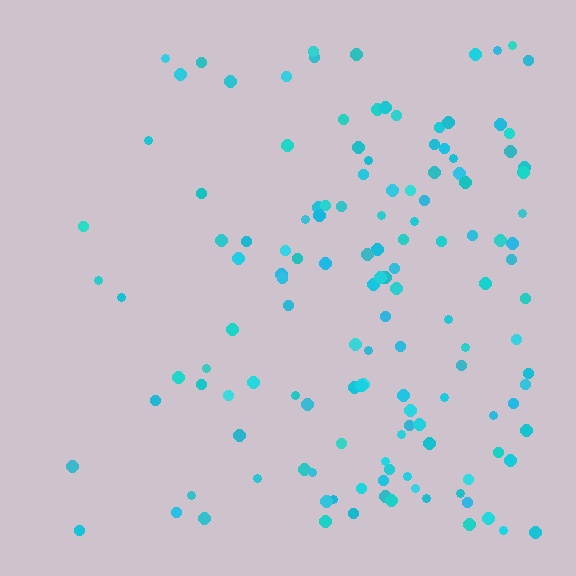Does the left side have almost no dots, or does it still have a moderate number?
Still a moderate number, just noticeably fewer than the right.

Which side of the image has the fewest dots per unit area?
The left.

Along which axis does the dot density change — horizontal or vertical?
Horizontal.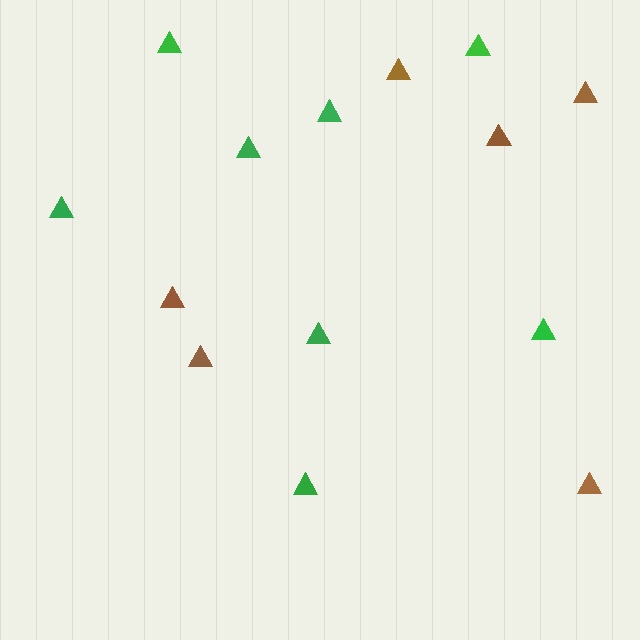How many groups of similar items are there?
There are 2 groups: one group of brown triangles (6) and one group of green triangles (8).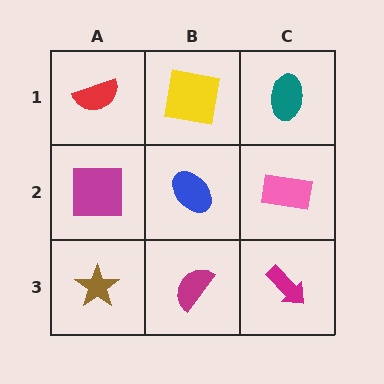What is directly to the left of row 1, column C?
A yellow square.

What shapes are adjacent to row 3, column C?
A pink rectangle (row 2, column C), a magenta semicircle (row 3, column B).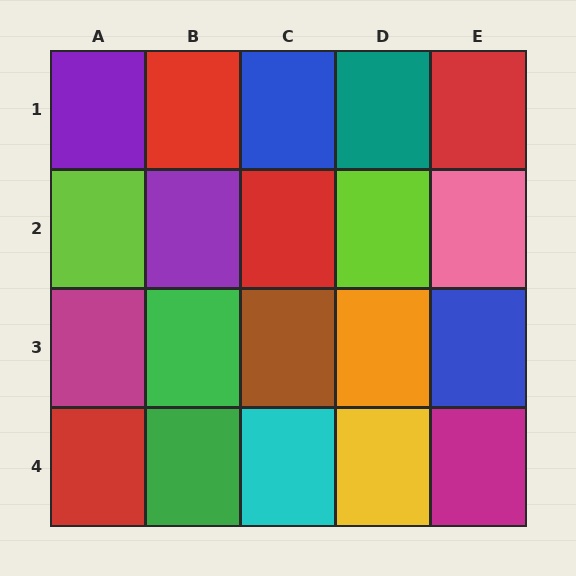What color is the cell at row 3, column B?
Green.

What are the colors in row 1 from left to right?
Purple, red, blue, teal, red.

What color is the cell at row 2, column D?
Lime.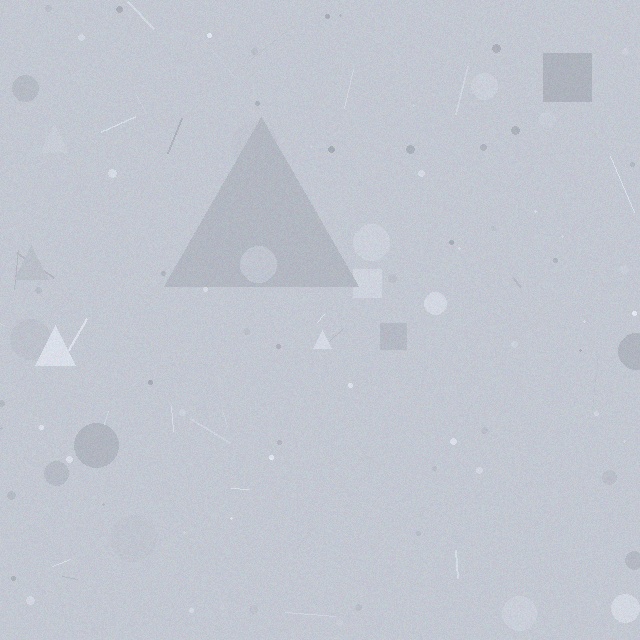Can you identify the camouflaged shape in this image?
The camouflaged shape is a triangle.